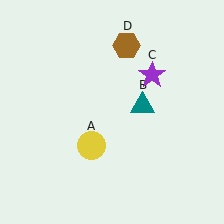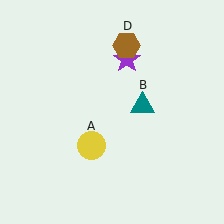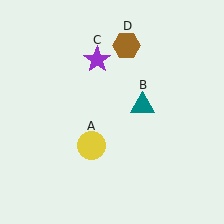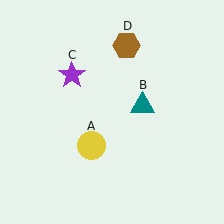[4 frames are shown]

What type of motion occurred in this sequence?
The purple star (object C) rotated counterclockwise around the center of the scene.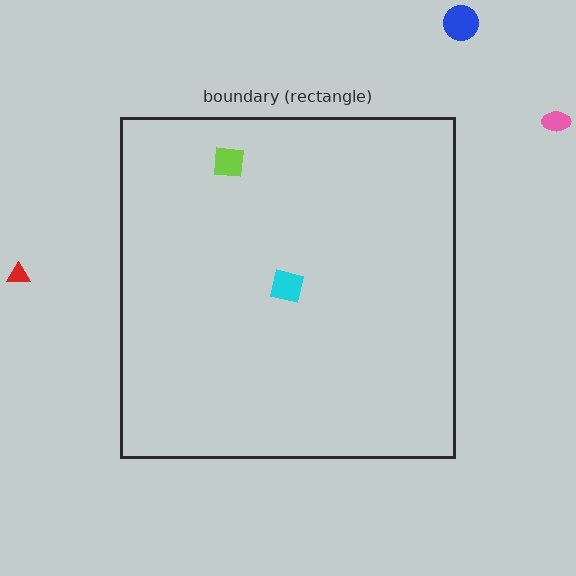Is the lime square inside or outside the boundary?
Inside.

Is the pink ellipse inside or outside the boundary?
Outside.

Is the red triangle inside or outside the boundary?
Outside.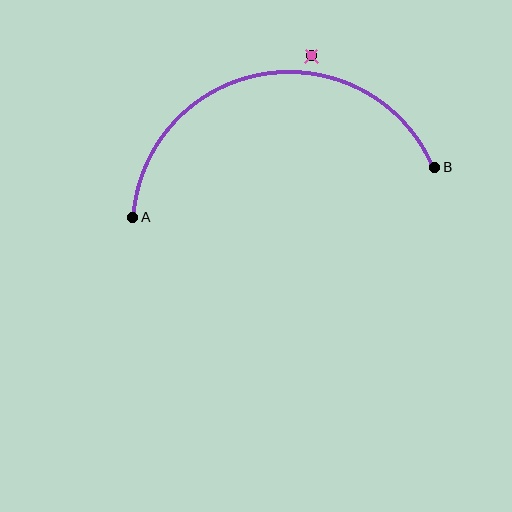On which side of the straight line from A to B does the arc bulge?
The arc bulges above the straight line connecting A and B.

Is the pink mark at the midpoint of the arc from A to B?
No — the pink mark does not lie on the arc at all. It sits slightly outside the curve.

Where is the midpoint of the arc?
The arc midpoint is the point on the curve farthest from the straight line joining A and B. It sits above that line.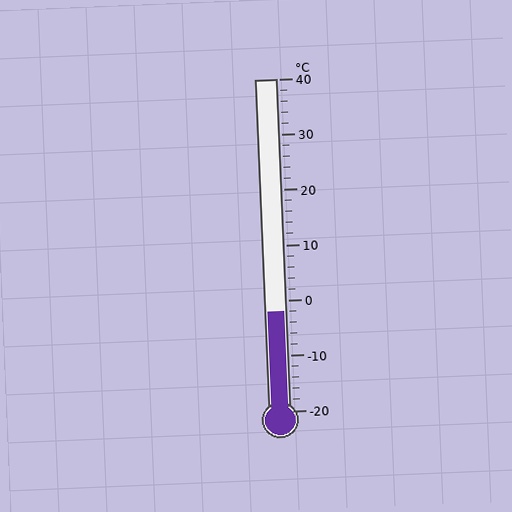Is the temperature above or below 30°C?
The temperature is below 30°C.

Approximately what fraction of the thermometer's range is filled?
The thermometer is filled to approximately 30% of its range.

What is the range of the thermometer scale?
The thermometer scale ranges from -20°C to 40°C.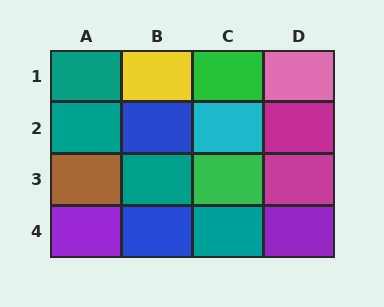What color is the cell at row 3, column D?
Magenta.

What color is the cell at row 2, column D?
Magenta.